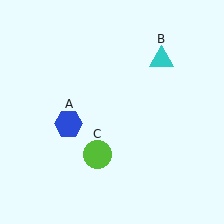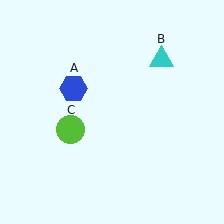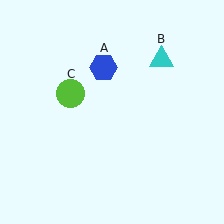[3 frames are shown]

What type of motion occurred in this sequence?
The blue hexagon (object A), lime circle (object C) rotated clockwise around the center of the scene.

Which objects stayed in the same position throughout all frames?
Cyan triangle (object B) remained stationary.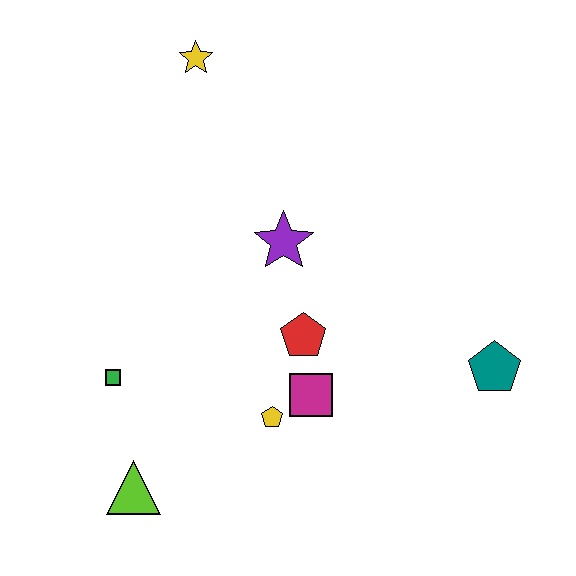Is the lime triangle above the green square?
No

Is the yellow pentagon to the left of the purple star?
Yes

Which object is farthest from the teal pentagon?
The yellow star is farthest from the teal pentagon.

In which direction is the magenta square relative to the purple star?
The magenta square is below the purple star.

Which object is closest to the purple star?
The red pentagon is closest to the purple star.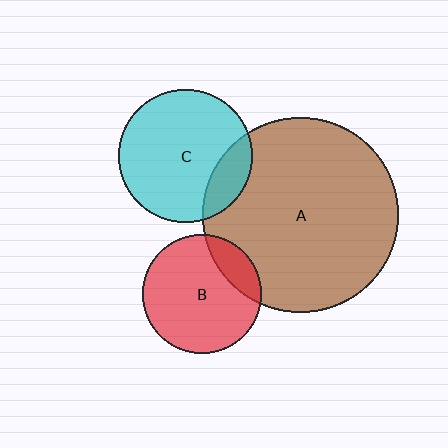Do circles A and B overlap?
Yes.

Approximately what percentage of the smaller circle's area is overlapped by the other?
Approximately 15%.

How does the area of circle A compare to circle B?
Approximately 2.7 times.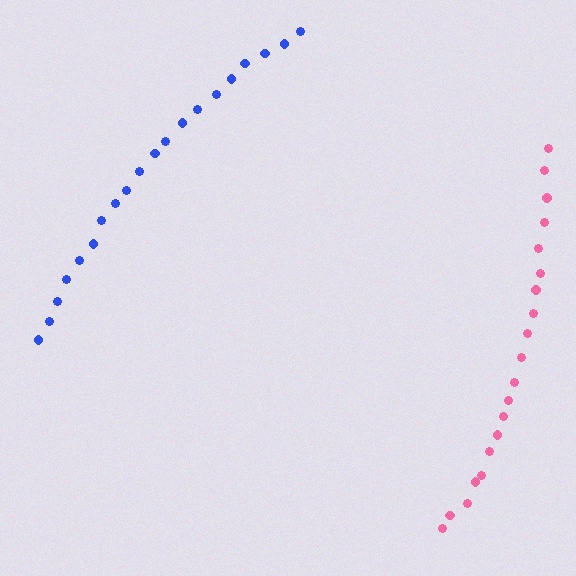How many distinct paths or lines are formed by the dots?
There are 2 distinct paths.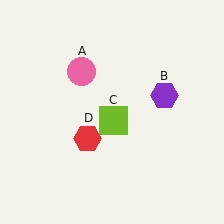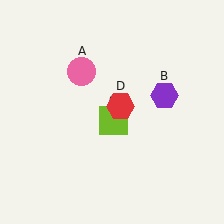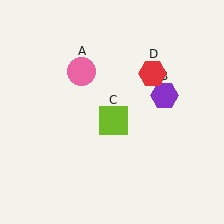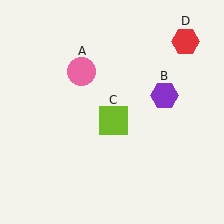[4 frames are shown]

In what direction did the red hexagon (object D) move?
The red hexagon (object D) moved up and to the right.